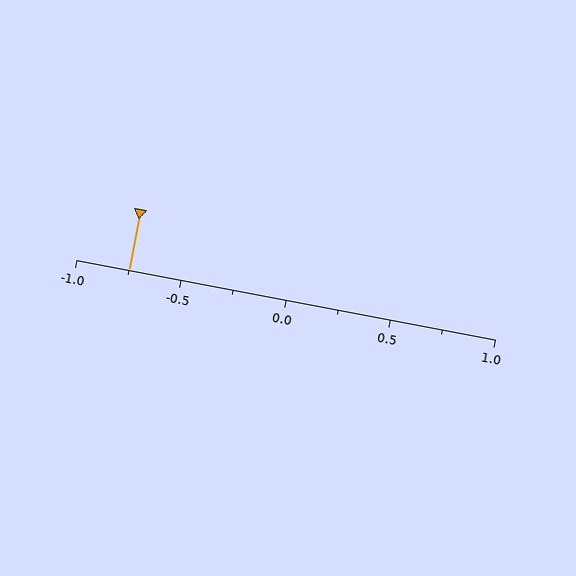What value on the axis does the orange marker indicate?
The marker indicates approximately -0.75.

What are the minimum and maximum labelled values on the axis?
The axis runs from -1.0 to 1.0.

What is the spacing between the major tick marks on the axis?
The major ticks are spaced 0.5 apart.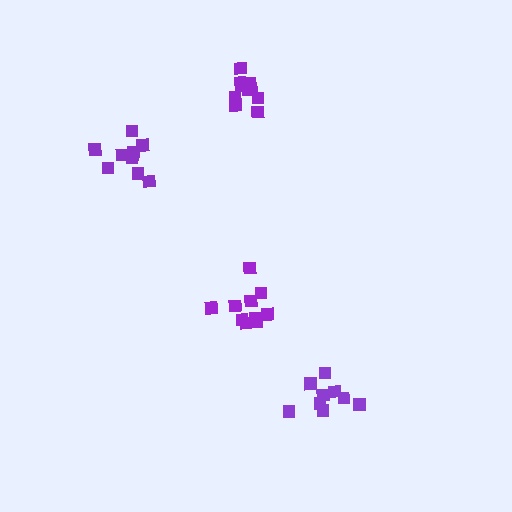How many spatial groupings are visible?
There are 4 spatial groupings.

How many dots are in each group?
Group 1: 9 dots, Group 2: 10 dots, Group 3: 11 dots, Group 4: 10 dots (40 total).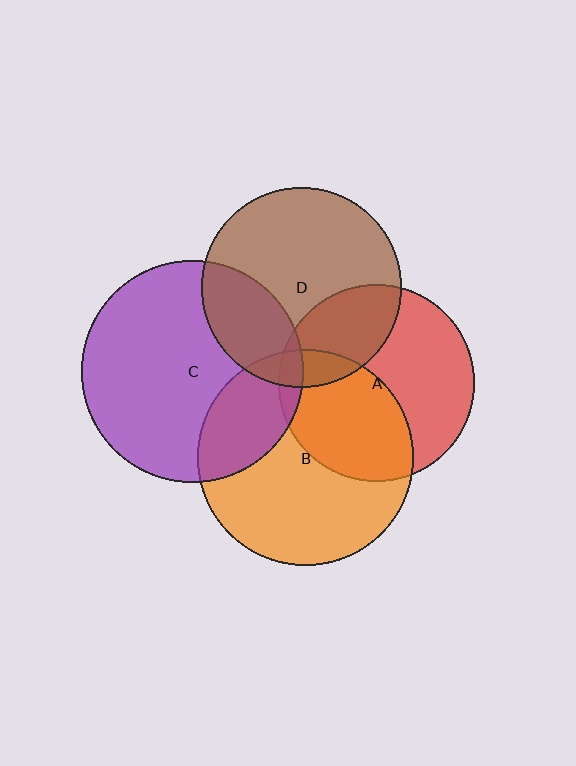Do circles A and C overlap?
Yes.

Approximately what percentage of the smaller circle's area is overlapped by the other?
Approximately 5%.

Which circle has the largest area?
Circle C (purple).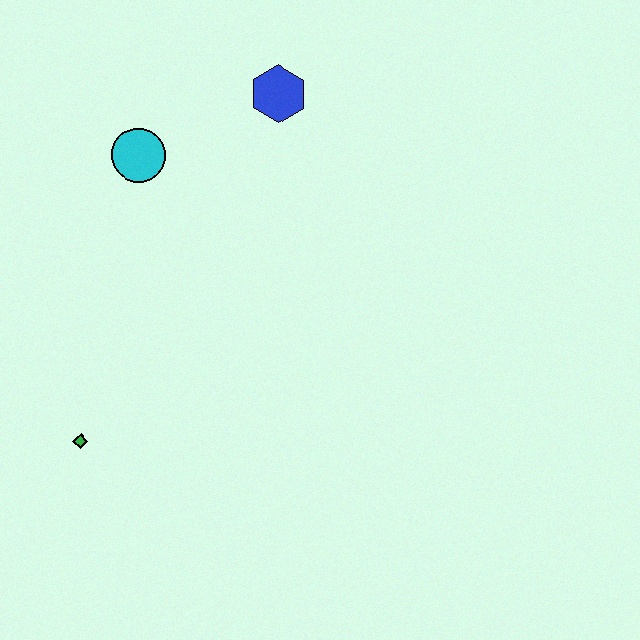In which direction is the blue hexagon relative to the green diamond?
The blue hexagon is above the green diamond.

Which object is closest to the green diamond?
The cyan circle is closest to the green diamond.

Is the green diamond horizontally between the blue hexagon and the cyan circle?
No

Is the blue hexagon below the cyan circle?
No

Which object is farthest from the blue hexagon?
The green diamond is farthest from the blue hexagon.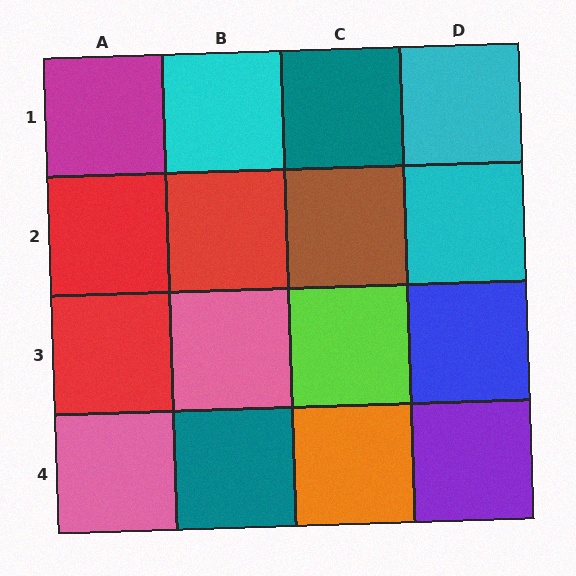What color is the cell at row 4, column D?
Purple.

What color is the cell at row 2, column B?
Red.